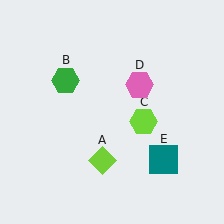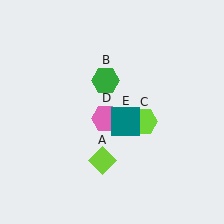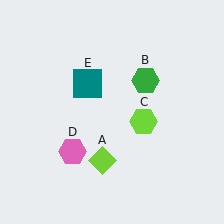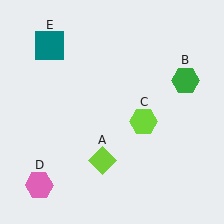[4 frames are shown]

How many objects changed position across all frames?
3 objects changed position: green hexagon (object B), pink hexagon (object D), teal square (object E).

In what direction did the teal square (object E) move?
The teal square (object E) moved up and to the left.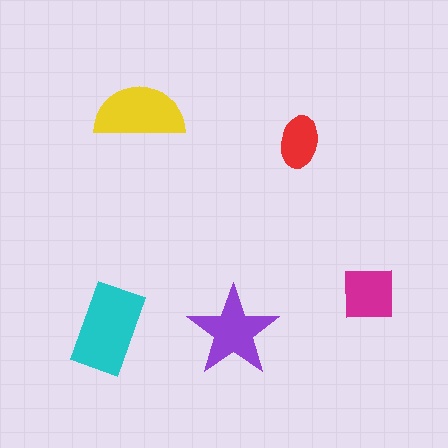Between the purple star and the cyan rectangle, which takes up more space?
The cyan rectangle.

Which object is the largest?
The cyan rectangle.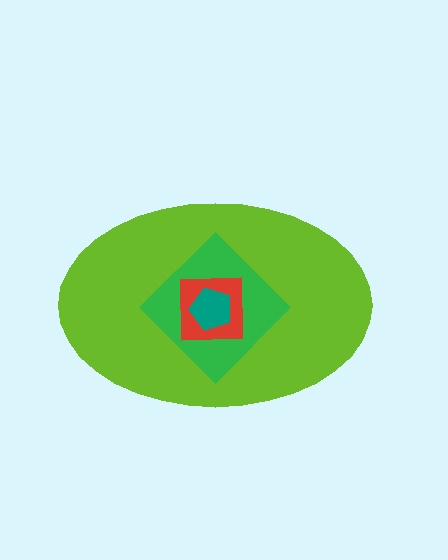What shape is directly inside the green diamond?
The red square.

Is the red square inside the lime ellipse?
Yes.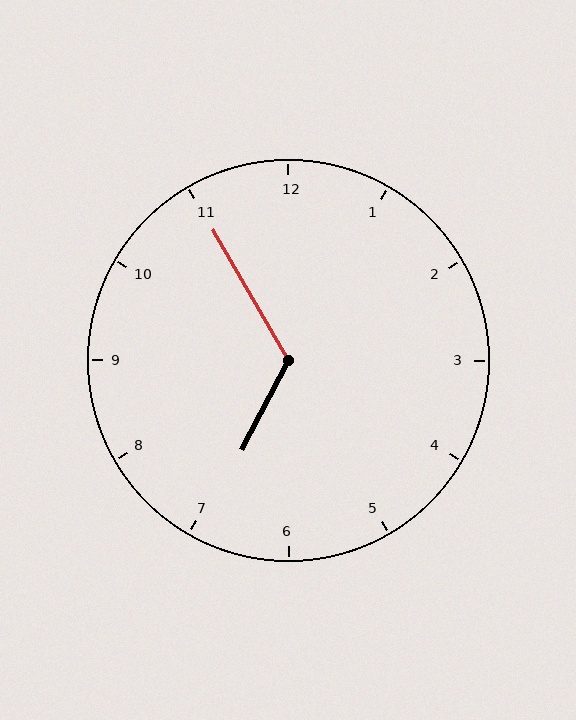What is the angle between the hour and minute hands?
Approximately 122 degrees.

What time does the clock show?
6:55.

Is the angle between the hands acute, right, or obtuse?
It is obtuse.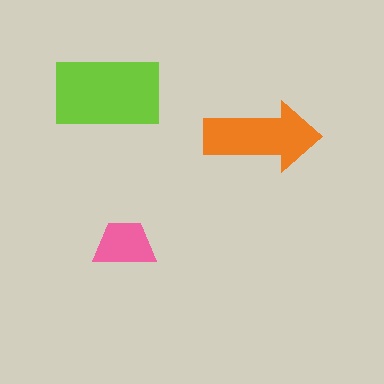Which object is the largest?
The lime rectangle.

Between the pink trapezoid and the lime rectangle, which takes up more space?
The lime rectangle.